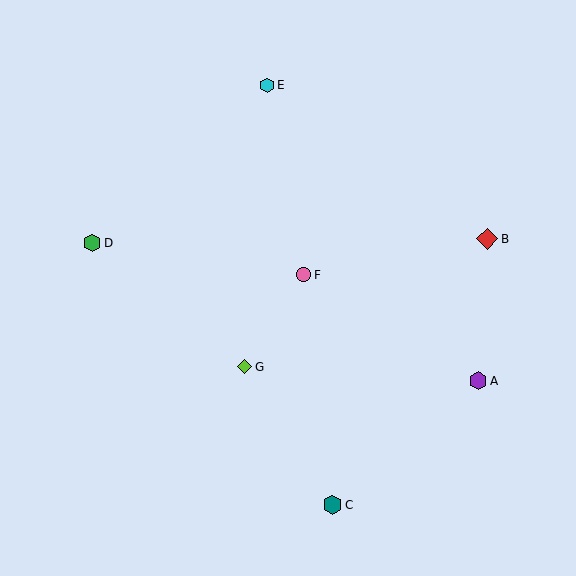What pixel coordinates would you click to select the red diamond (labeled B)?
Click at (487, 239) to select the red diamond B.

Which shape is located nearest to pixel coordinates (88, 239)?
The green hexagon (labeled D) at (92, 243) is nearest to that location.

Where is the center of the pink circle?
The center of the pink circle is at (304, 275).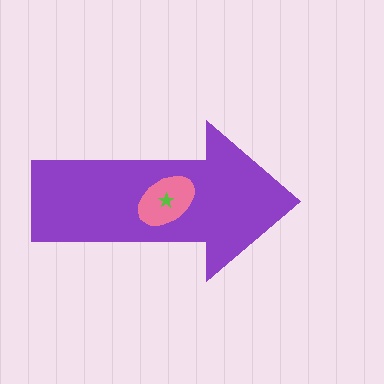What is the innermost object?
The lime star.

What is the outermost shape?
The purple arrow.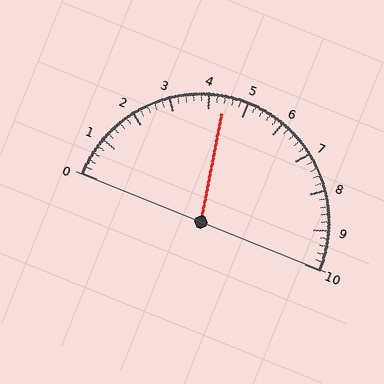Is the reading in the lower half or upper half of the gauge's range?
The reading is in the lower half of the range (0 to 10).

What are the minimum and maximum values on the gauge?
The gauge ranges from 0 to 10.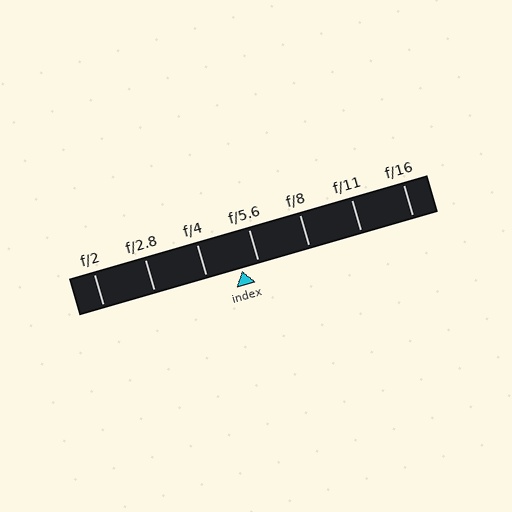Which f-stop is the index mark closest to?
The index mark is closest to f/5.6.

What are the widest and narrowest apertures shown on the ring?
The widest aperture shown is f/2 and the narrowest is f/16.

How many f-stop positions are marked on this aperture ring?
There are 7 f-stop positions marked.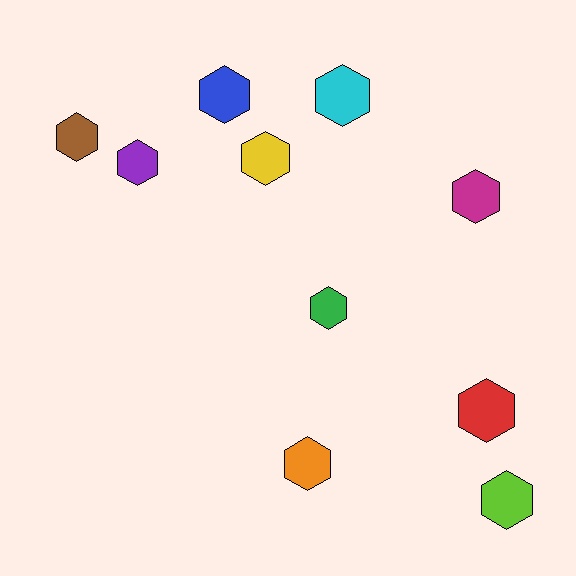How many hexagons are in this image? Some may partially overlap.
There are 10 hexagons.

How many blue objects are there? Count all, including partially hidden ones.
There is 1 blue object.